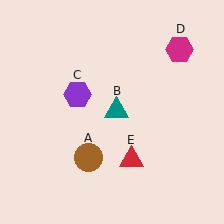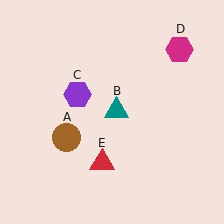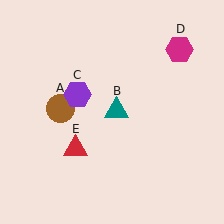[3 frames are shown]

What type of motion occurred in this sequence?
The brown circle (object A), red triangle (object E) rotated clockwise around the center of the scene.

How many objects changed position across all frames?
2 objects changed position: brown circle (object A), red triangle (object E).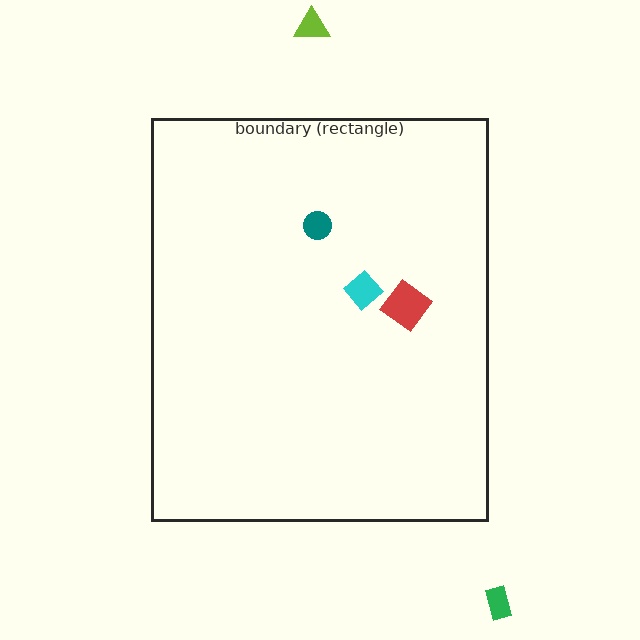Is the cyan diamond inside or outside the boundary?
Inside.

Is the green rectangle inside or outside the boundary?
Outside.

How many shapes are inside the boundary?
3 inside, 2 outside.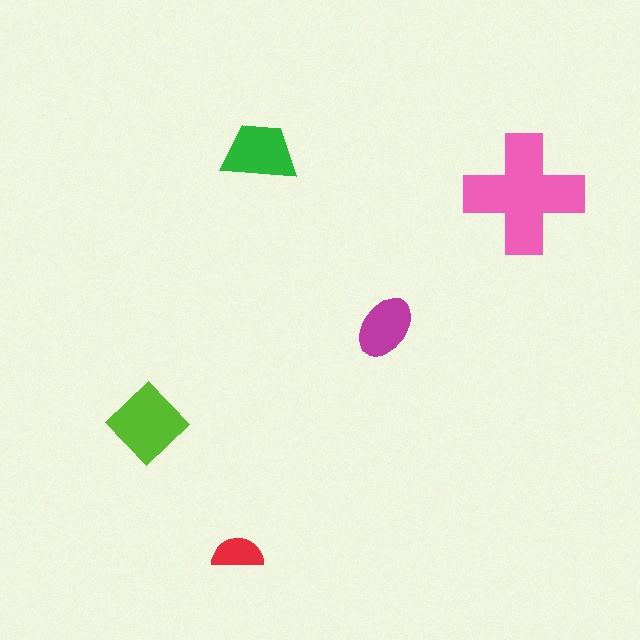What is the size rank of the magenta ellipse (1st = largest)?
4th.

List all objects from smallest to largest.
The red semicircle, the magenta ellipse, the green trapezoid, the lime diamond, the pink cross.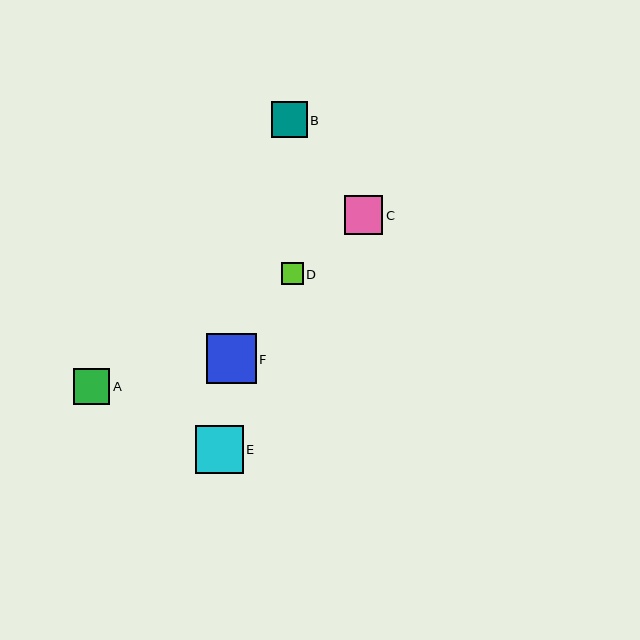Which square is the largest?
Square F is the largest with a size of approximately 50 pixels.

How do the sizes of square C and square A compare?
Square C and square A are approximately the same size.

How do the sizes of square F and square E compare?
Square F and square E are approximately the same size.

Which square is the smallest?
Square D is the smallest with a size of approximately 22 pixels.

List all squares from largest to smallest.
From largest to smallest: F, E, C, A, B, D.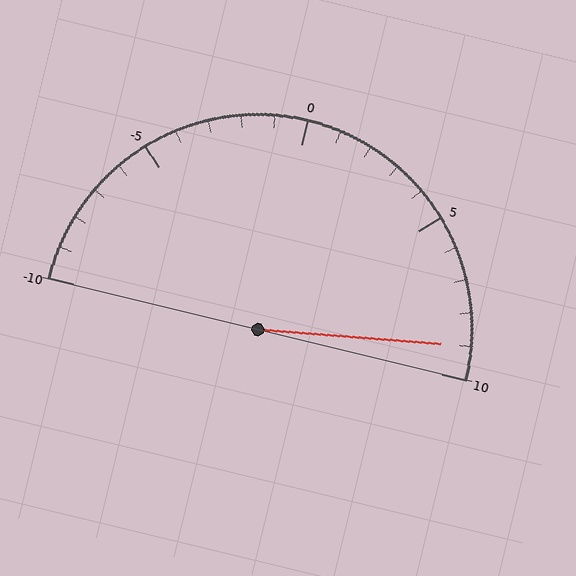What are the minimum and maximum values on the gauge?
The gauge ranges from -10 to 10.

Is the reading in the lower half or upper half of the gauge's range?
The reading is in the upper half of the range (-10 to 10).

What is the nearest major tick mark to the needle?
The nearest major tick mark is 10.